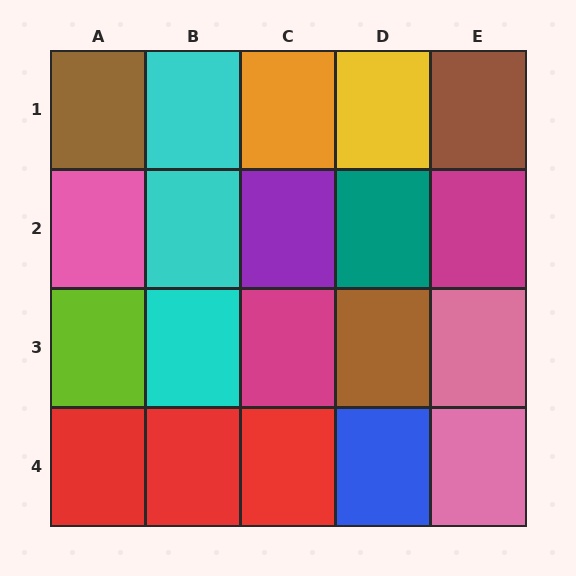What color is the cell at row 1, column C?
Orange.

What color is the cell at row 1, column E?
Brown.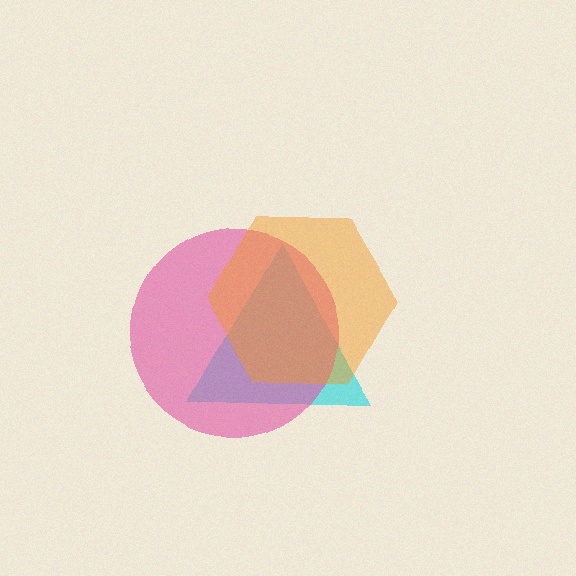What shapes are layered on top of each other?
The layered shapes are: a cyan triangle, a pink circle, an orange hexagon.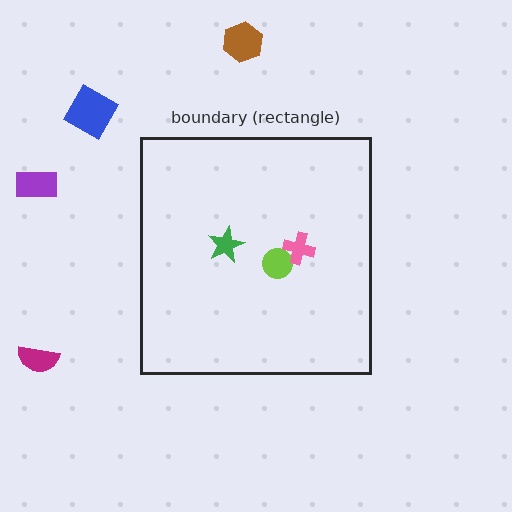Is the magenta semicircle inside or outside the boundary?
Outside.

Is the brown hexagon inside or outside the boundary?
Outside.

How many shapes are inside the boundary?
3 inside, 4 outside.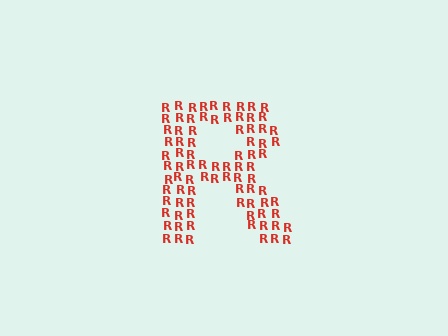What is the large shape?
The large shape is the letter R.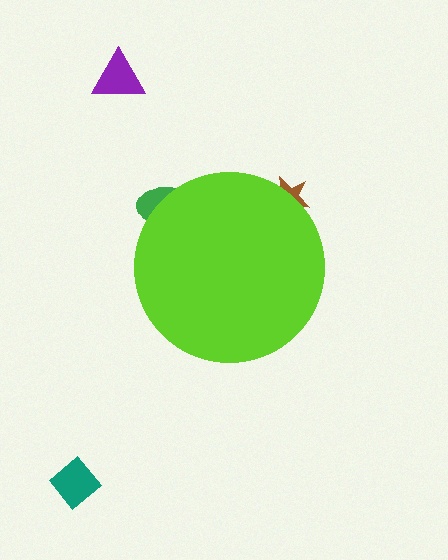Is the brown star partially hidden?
Yes, the brown star is partially hidden behind the lime circle.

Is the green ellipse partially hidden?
Yes, the green ellipse is partially hidden behind the lime circle.